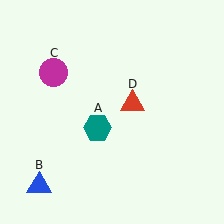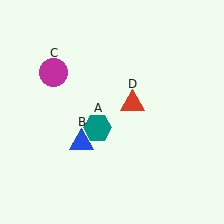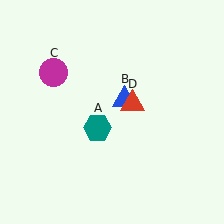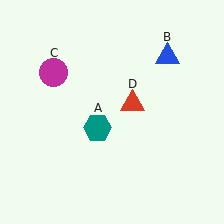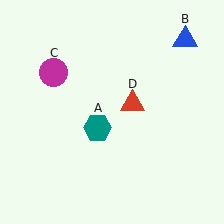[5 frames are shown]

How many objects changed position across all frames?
1 object changed position: blue triangle (object B).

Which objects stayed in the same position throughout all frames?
Teal hexagon (object A) and magenta circle (object C) and red triangle (object D) remained stationary.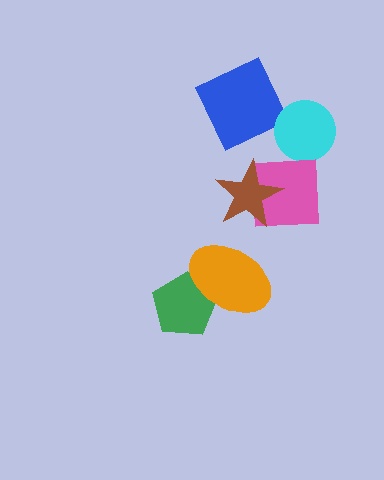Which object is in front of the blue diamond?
The cyan circle is in front of the blue diamond.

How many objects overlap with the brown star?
1 object overlaps with the brown star.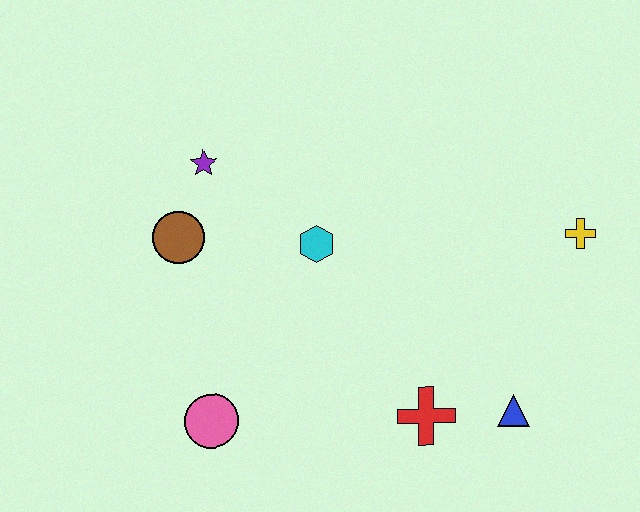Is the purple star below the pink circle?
No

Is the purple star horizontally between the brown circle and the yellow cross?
Yes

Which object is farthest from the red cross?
The purple star is farthest from the red cross.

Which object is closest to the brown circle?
The purple star is closest to the brown circle.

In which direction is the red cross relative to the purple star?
The red cross is below the purple star.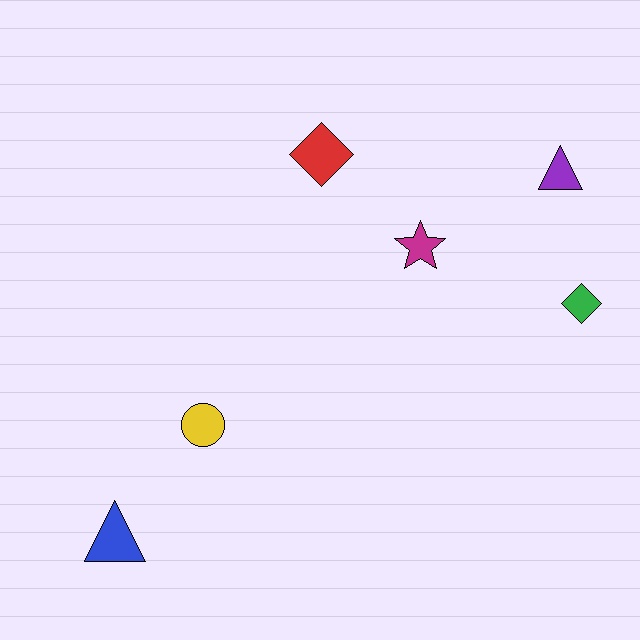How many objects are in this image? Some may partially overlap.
There are 6 objects.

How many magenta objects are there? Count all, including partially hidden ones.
There is 1 magenta object.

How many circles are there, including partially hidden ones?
There is 1 circle.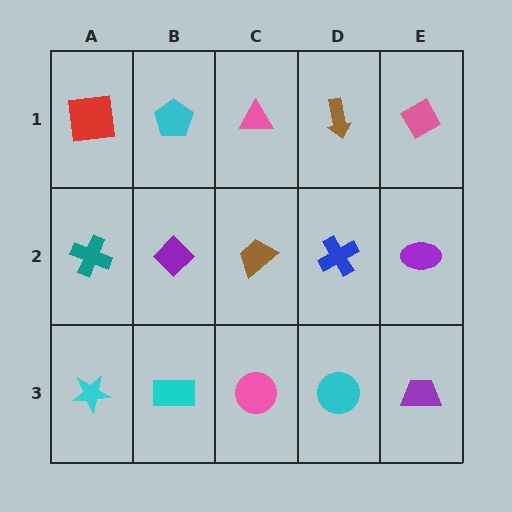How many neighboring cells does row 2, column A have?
3.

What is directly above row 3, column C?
A brown trapezoid.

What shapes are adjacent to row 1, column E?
A purple ellipse (row 2, column E), a brown arrow (row 1, column D).